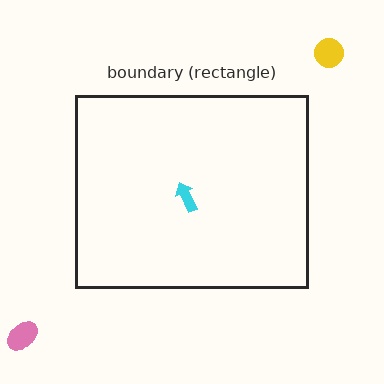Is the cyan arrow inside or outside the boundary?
Inside.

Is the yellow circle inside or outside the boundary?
Outside.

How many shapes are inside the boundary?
1 inside, 2 outside.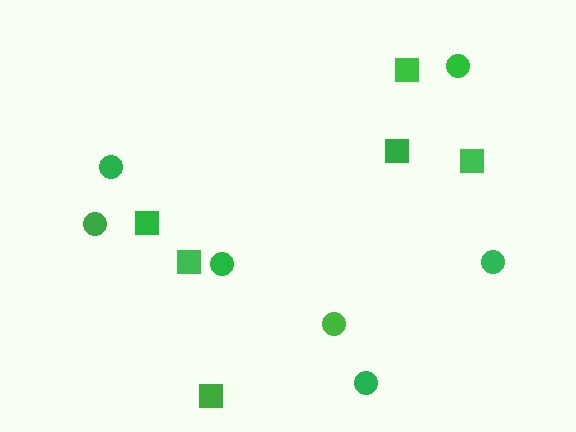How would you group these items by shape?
There are 2 groups: one group of squares (6) and one group of circles (7).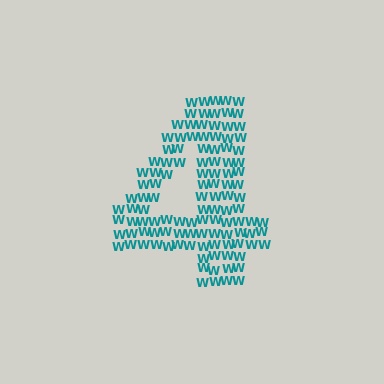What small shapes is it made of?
It is made of small letter W's.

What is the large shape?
The large shape is the digit 4.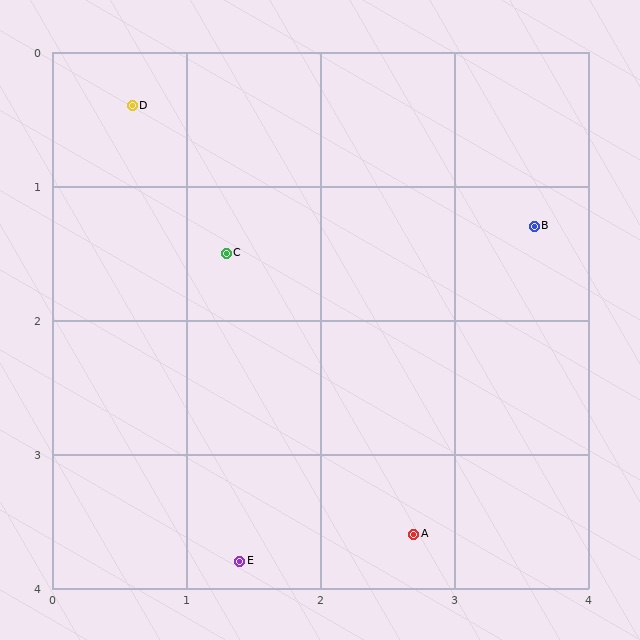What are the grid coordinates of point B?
Point B is at approximately (3.6, 1.3).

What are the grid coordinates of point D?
Point D is at approximately (0.6, 0.4).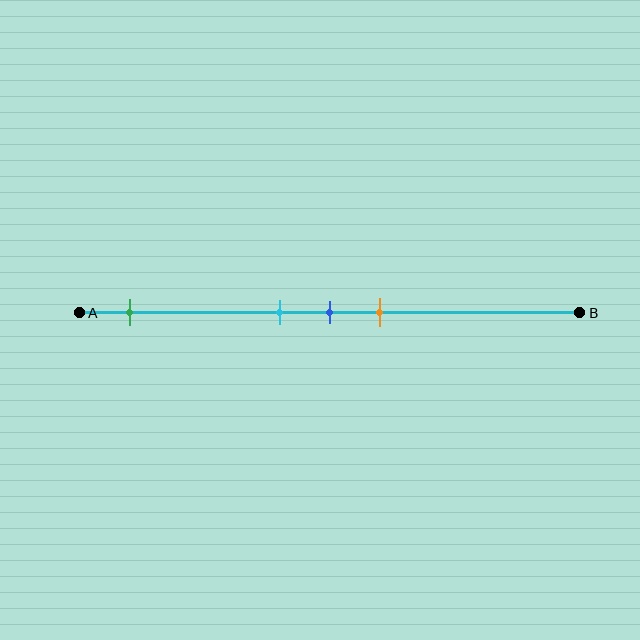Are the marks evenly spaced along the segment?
No, the marks are not evenly spaced.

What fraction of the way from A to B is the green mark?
The green mark is approximately 10% (0.1) of the way from A to B.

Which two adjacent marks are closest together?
The cyan and blue marks are the closest adjacent pair.